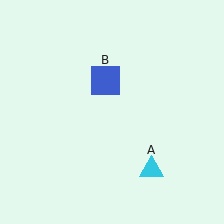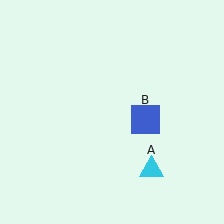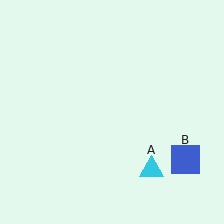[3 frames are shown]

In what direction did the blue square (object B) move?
The blue square (object B) moved down and to the right.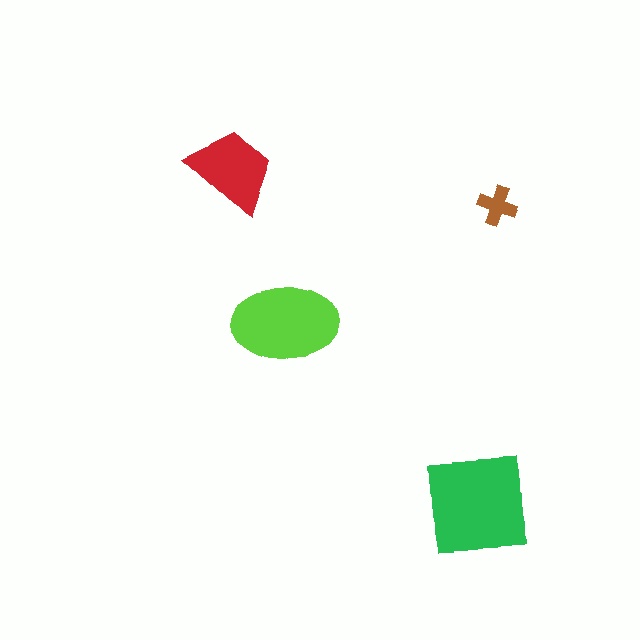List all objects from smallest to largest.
The brown cross, the red trapezoid, the lime ellipse, the green square.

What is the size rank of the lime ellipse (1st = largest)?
2nd.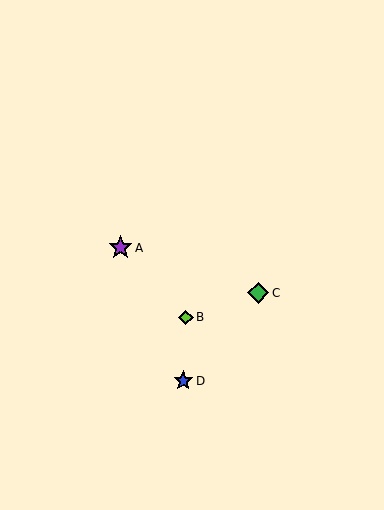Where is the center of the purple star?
The center of the purple star is at (121, 248).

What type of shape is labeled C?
Shape C is a green diamond.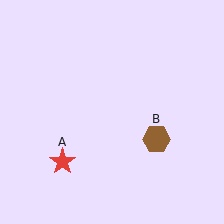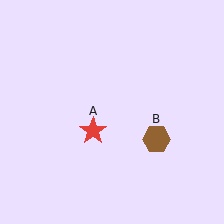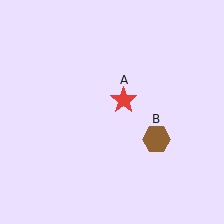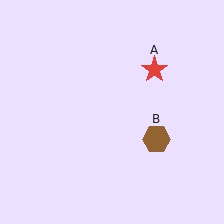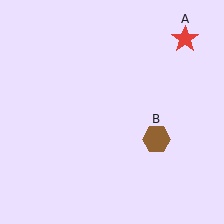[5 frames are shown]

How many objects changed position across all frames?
1 object changed position: red star (object A).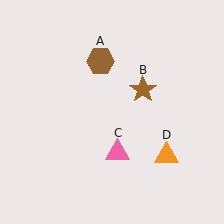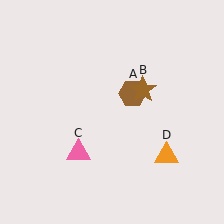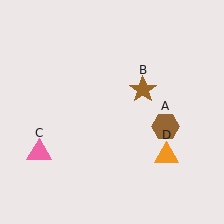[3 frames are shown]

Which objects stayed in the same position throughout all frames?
Brown star (object B) and orange triangle (object D) remained stationary.